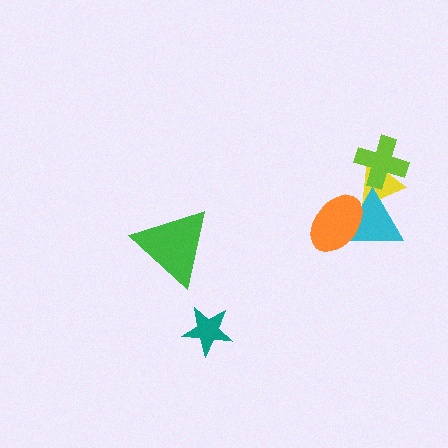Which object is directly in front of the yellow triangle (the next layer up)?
The lime cross is directly in front of the yellow triangle.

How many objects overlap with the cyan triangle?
2 objects overlap with the cyan triangle.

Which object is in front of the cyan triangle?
The orange ellipse is in front of the cyan triangle.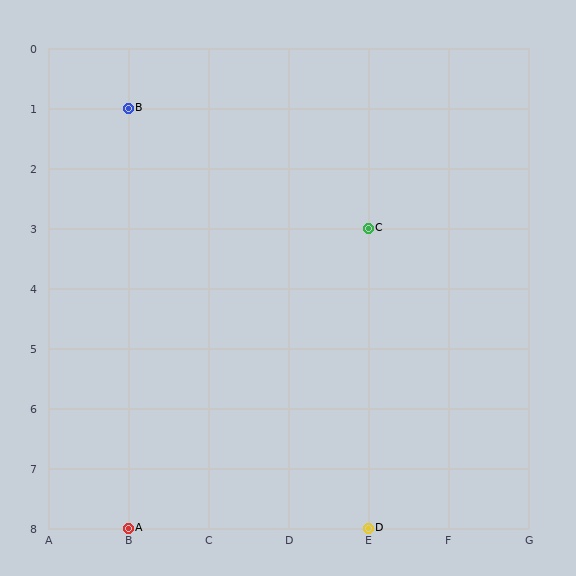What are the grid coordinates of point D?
Point D is at grid coordinates (E, 8).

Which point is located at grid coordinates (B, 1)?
Point B is at (B, 1).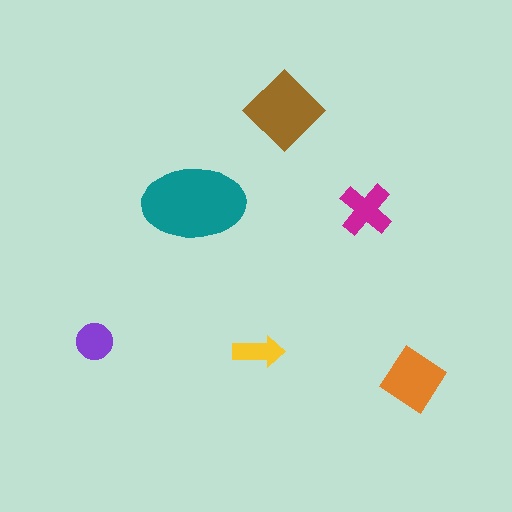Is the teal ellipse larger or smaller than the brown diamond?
Larger.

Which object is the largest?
The teal ellipse.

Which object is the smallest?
The yellow arrow.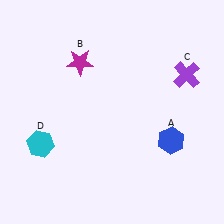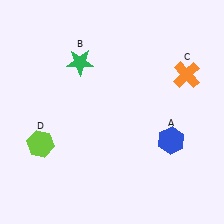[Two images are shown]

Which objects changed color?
B changed from magenta to green. C changed from purple to orange. D changed from cyan to lime.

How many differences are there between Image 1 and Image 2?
There are 3 differences between the two images.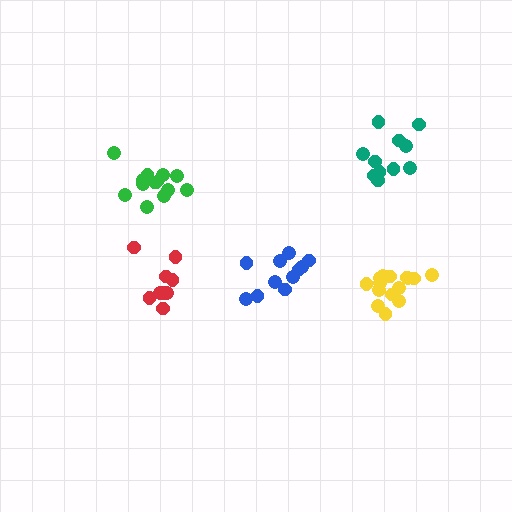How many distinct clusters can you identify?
There are 5 distinct clusters.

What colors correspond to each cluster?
The clusters are colored: red, blue, teal, green, yellow.